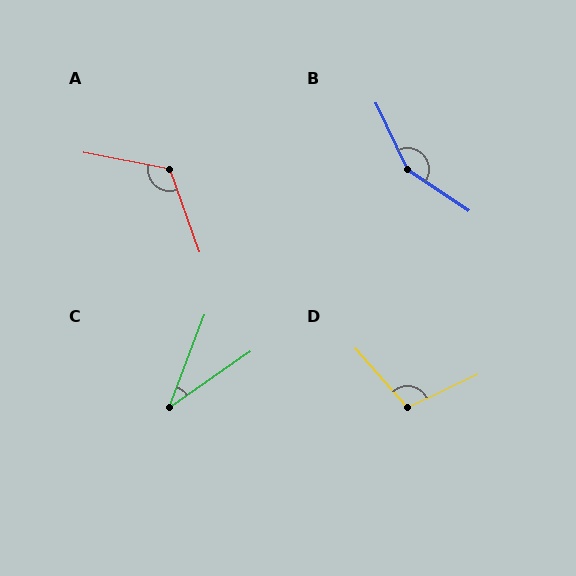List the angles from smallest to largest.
C (34°), D (106°), A (121°), B (149°).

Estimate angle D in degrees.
Approximately 106 degrees.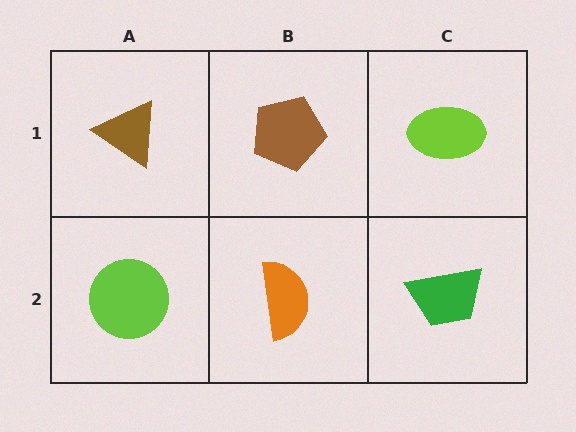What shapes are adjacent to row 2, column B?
A brown pentagon (row 1, column B), a lime circle (row 2, column A), a green trapezoid (row 2, column C).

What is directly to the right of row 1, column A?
A brown pentagon.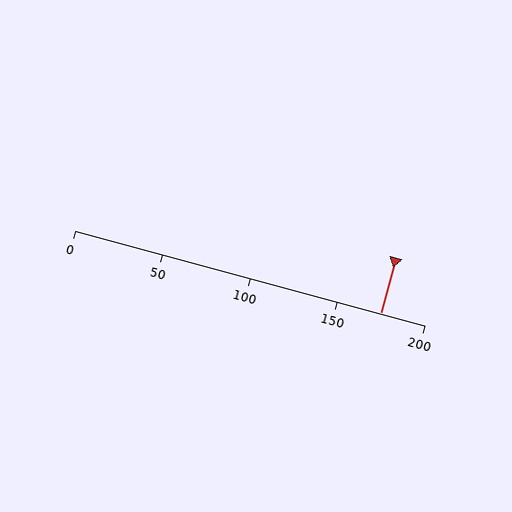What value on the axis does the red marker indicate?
The marker indicates approximately 175.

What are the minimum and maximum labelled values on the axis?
The axis runs from 0 to 200.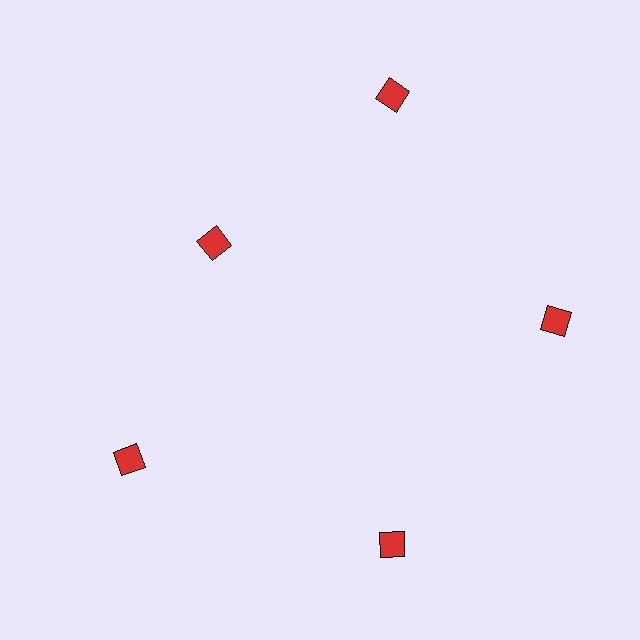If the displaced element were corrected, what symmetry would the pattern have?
It would have 5-fold rotational symmetry — the pattern would map onto itself every 72 degrees.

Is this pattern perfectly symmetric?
No. The 5 red diamonds are arranged in a ring, but one element near the 10 o'clock position is pulled inward toward the center, breaking the 5-fold rotational symmetry.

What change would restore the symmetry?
The symmetry would be restored by moving it outward, back onto the ring so that all 5 diamonds sit at equal angles and equal distance from the center.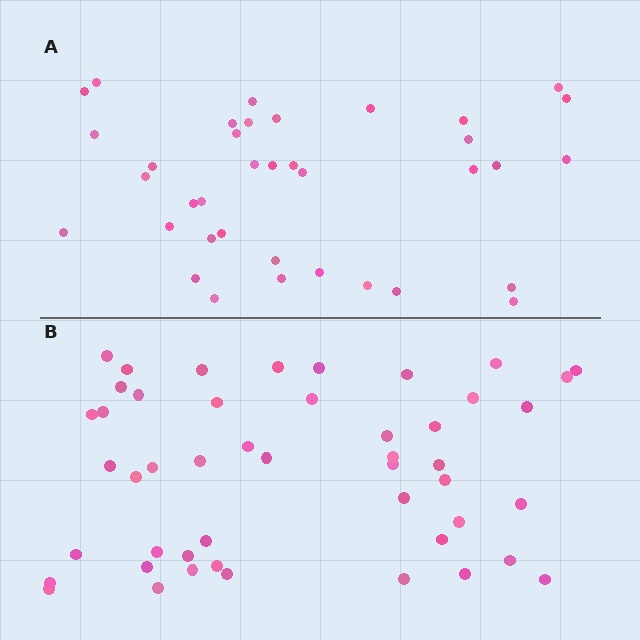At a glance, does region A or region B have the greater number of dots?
Region B (the bottom region) has more dots.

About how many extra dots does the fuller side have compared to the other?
Region B has roughly 12 or so more dots than region A.